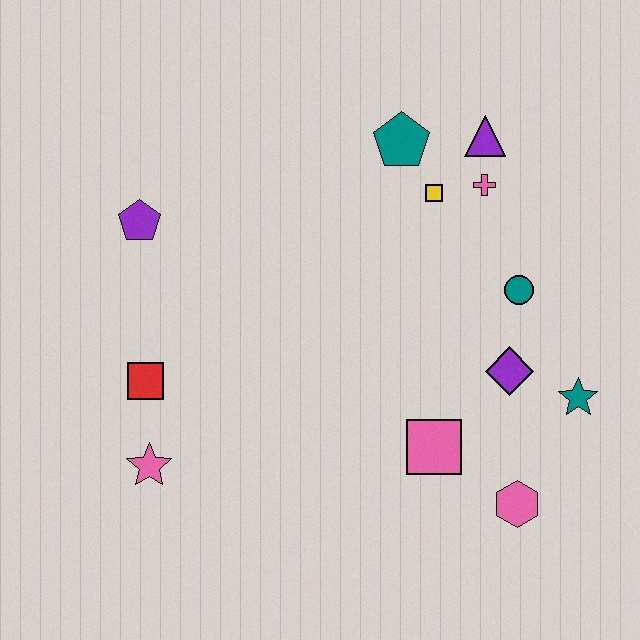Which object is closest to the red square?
The pink star is closest to the red square.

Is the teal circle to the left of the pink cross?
No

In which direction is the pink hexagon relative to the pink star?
The pink hexagon is to the right of the pink star.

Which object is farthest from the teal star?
The purple pentagon is farthest from the teal star.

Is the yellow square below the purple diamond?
No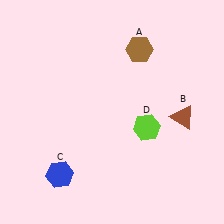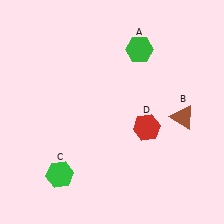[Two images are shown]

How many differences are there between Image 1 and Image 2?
There are 3 differences between the two images.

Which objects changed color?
A changed from brown to green. C changed from blue to green. D changed from lime to red.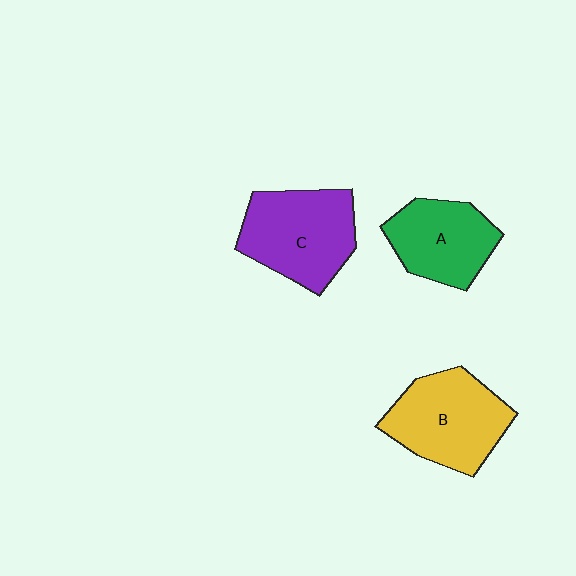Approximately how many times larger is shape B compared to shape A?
Approximately 1.2 times.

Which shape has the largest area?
Shape C (purple).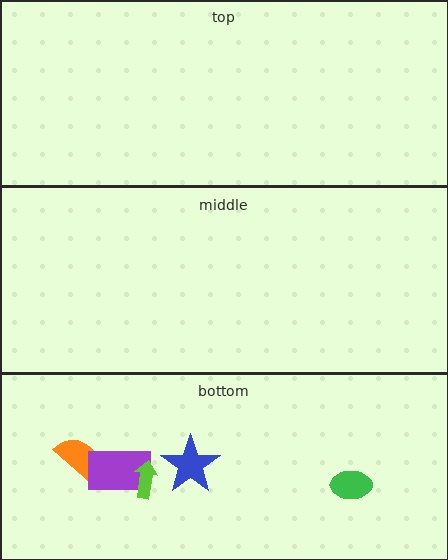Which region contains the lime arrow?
The bottom region.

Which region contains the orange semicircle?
The bottom region.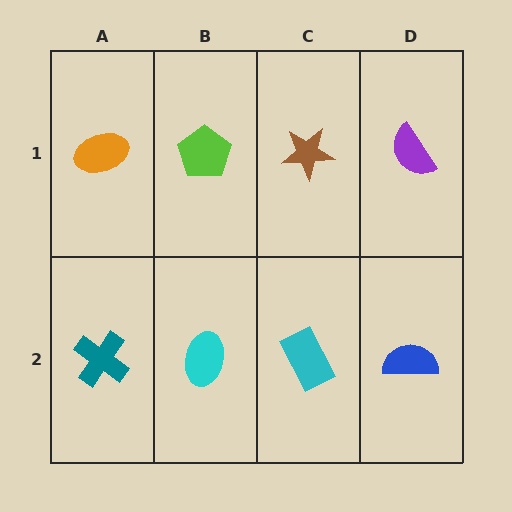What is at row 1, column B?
A lime pentagon.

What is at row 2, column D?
A blue semicircle.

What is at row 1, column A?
An orange ellipse.